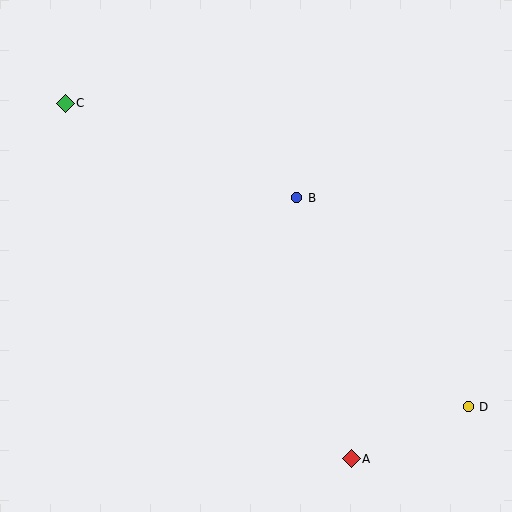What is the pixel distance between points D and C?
The distance between D and C is 504 pixels.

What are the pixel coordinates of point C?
Point C is at (65, 103).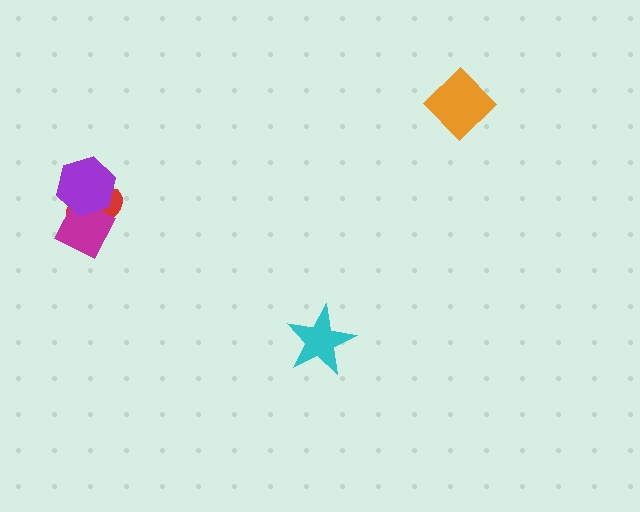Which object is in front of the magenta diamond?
The purple hexagon is in front of the magenta diamond.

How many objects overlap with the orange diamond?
0 objects overlap with the orange diamond.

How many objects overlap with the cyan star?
0 objects overlap with the cyan star.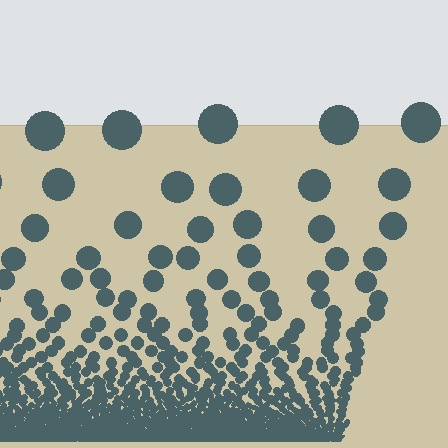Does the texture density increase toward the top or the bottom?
Density increases toward the bottom.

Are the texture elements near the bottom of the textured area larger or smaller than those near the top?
Smaller. The gradient is inverted — elements near the bottom are smaller and denser.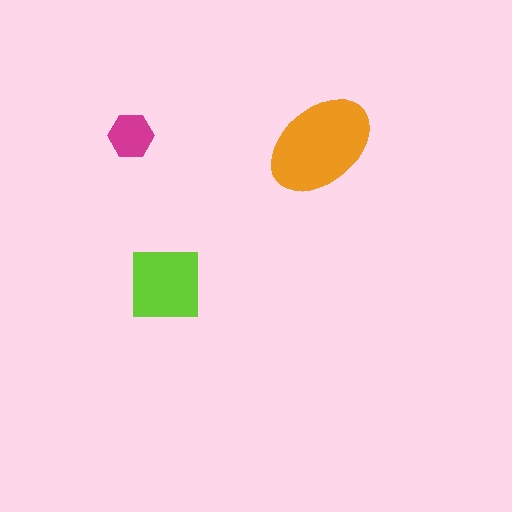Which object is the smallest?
The magenta hexagon.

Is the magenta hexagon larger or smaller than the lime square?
Smaller.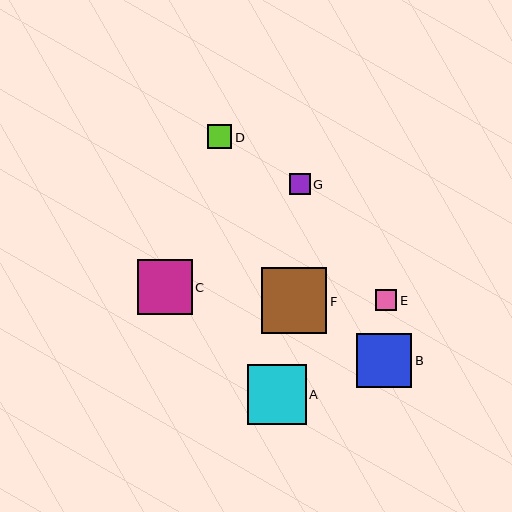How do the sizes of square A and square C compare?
Square A and square C are approximately the same size.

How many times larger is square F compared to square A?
Square F is approximately 1.1 times the size of square A.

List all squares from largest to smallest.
From largest to smallest: F, A, B, C, D, E, G.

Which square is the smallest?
Square G is the smallest with a size of approximately 21 pixels.